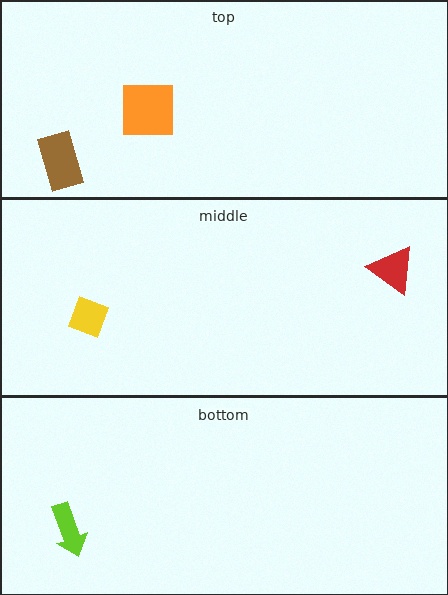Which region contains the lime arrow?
The bottom region.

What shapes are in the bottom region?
The lime arrow.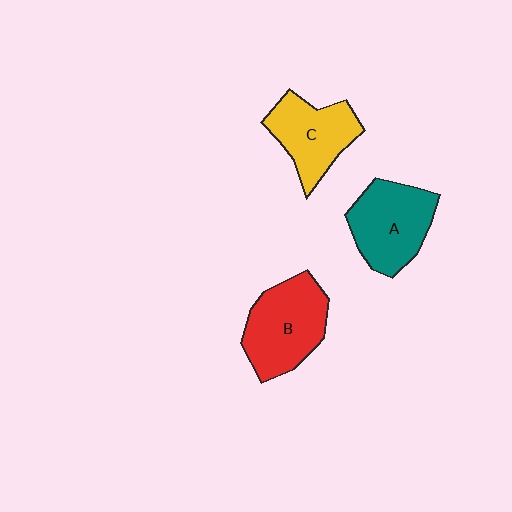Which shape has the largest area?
Shape B (red).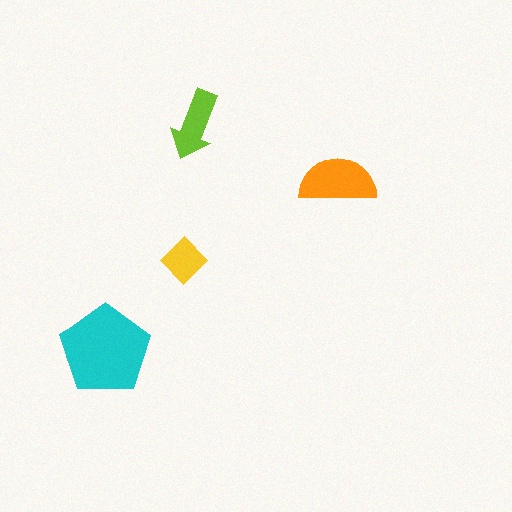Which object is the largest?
The cyan pentagon.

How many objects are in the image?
There are 4 objects in the image.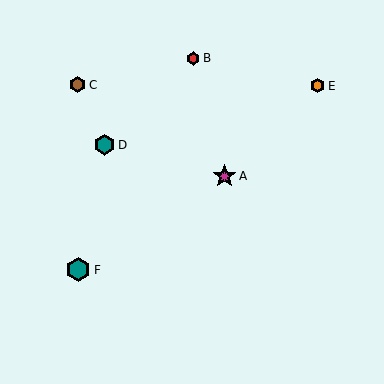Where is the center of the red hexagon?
The center of the red hexagon is at (193, 58).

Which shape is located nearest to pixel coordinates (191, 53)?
The red hexagon (labeled B) at (193, 58) is nearest to that location.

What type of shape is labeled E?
Shape E is an orange hexagon.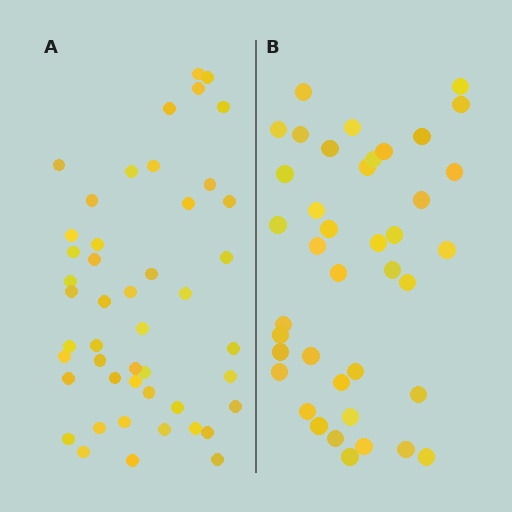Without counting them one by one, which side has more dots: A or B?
Region A (the left region) has more dots.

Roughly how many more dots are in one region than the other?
Region A has roughly 8 or so more dots than region B.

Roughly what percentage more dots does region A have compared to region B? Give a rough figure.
About 20% more.